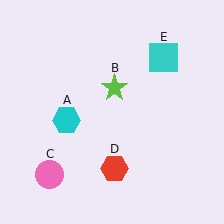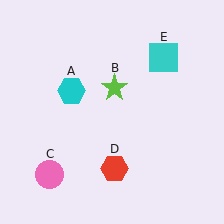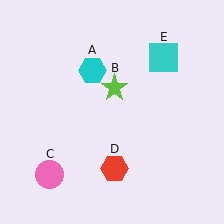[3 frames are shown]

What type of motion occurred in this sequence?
The cyan hexagon (object A) rotated clockwise around the center of the scene.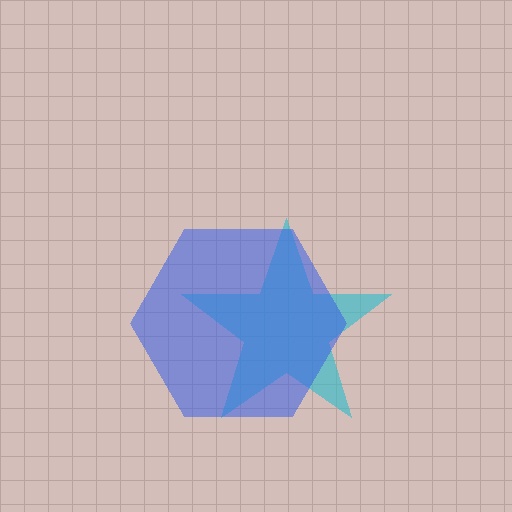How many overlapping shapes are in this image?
There are 2 overlapping shapes in the image.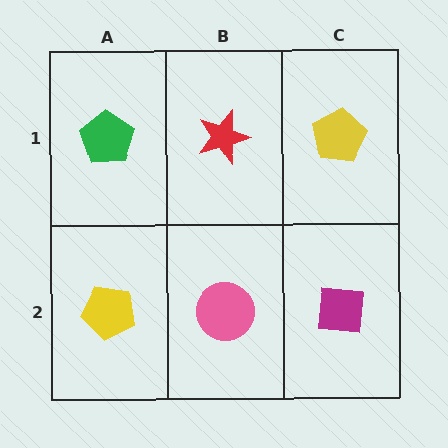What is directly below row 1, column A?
A yellow pentagon.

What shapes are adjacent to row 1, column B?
A pink circle (row 2, column B), a green pentagon (row 1, column A), a yellow pentagon (row 1, column C).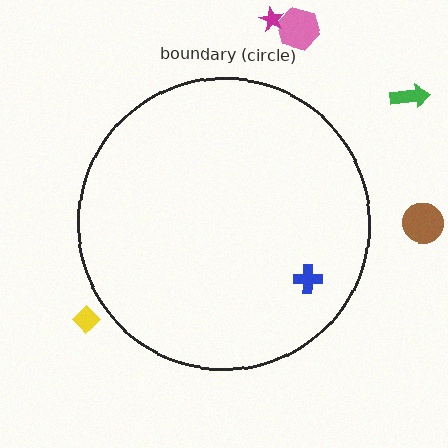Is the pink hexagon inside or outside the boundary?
Outside.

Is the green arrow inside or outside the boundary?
Outside.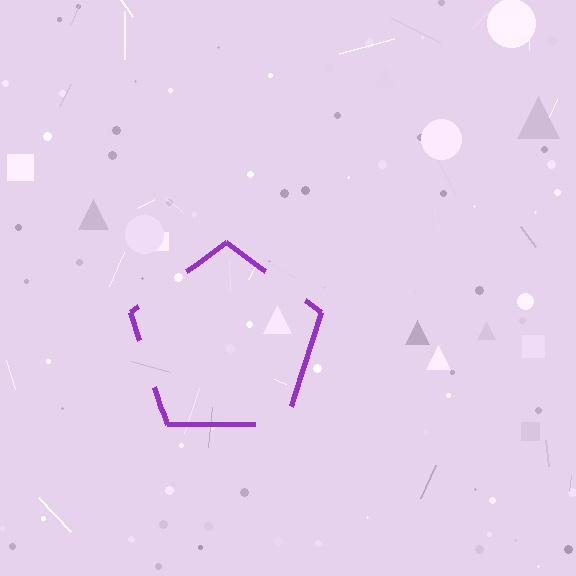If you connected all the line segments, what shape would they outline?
They would outline a pentagon.